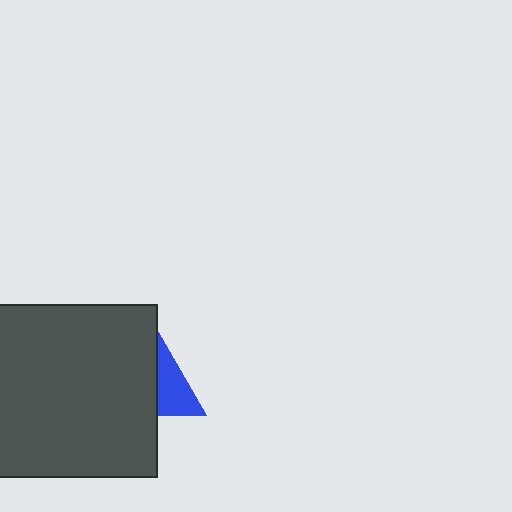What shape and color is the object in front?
The object in front is a dark gray square.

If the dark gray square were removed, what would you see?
You would see the complete blue triangle.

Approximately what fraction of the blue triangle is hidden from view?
Roughly 56% of the blue triangle is hidden behind the dark gray square.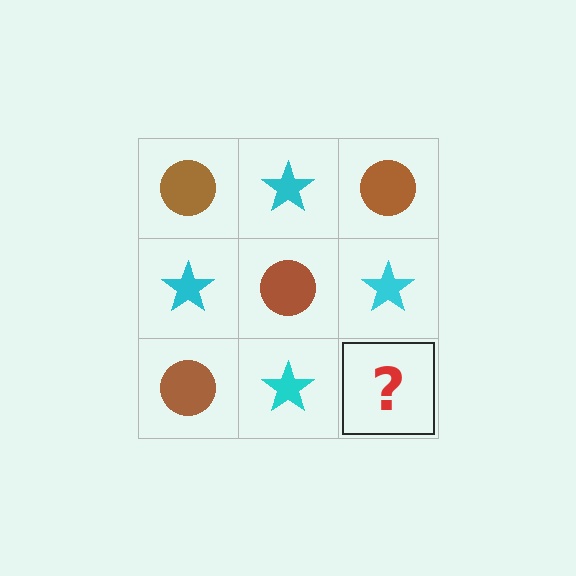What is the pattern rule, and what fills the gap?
The rule is that it alternates brown circle and cyan star in a checkerboard pattern. The gap should be filled with a brown circle.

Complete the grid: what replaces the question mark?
The question mark should be replaced with a brown circle.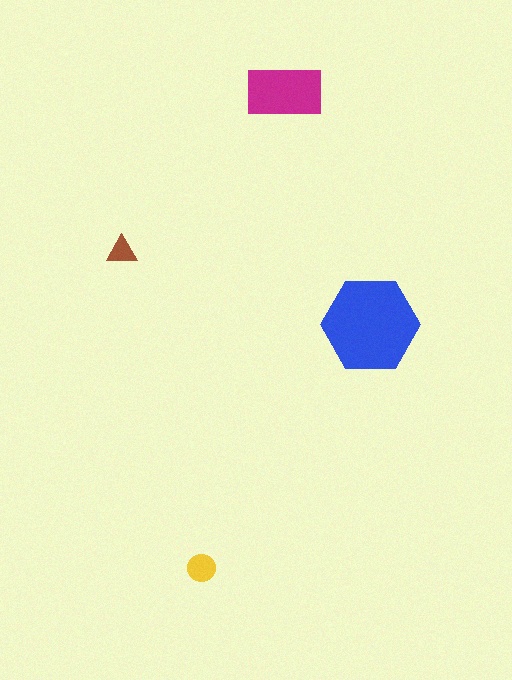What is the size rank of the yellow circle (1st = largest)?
3rd.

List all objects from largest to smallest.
The blue hexagon, the magenta rectangle, the yellow circle, the brown triangle.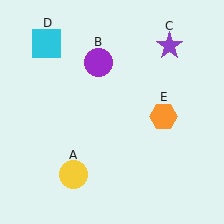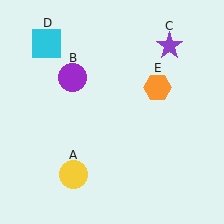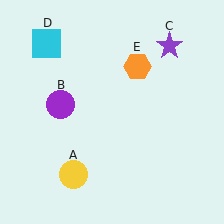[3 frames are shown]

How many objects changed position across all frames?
2 objects changed position: purple circle (object B), orange hexagon (object E).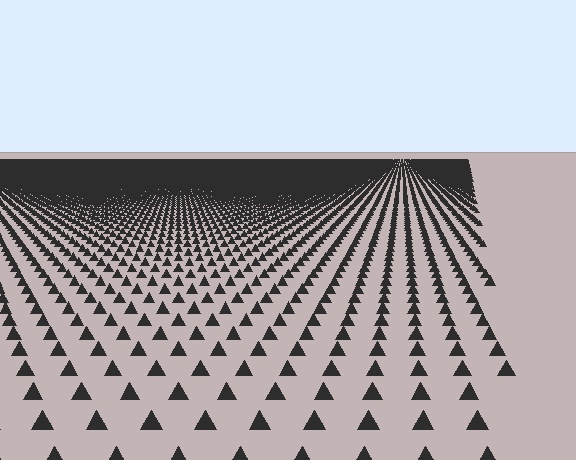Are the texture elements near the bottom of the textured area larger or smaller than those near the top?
Larger. Near the bottom, elements are closer to the viewer and appear at a bigger on-screen size.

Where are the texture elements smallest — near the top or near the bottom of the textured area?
Near the top.